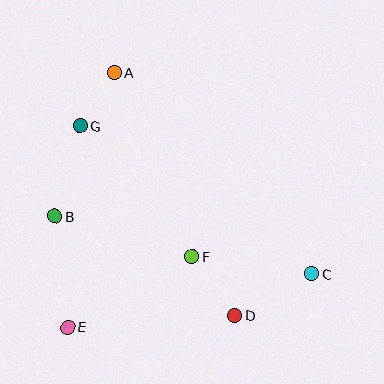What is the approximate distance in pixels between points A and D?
The distance between A and D is approximately 271 pixels.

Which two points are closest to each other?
Points A and G are closest to each other.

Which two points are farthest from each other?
Points A and C are farthest from each other.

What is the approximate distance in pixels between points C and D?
The distance between C and D is approximately 88 pixels.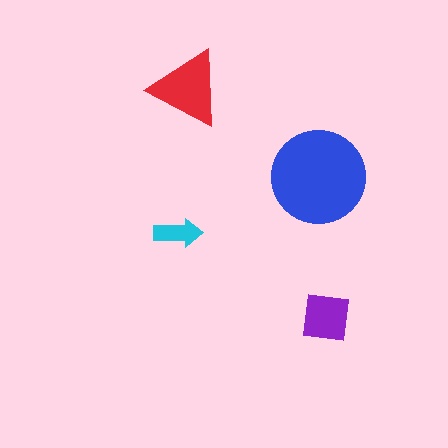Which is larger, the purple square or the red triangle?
The red triangle.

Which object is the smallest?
The cyan arrow.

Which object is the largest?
The blue circle.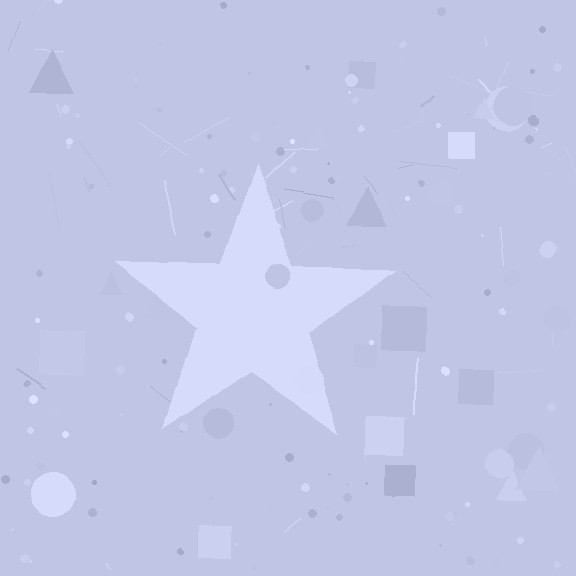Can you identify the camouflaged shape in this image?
The camouflaged shape is a star.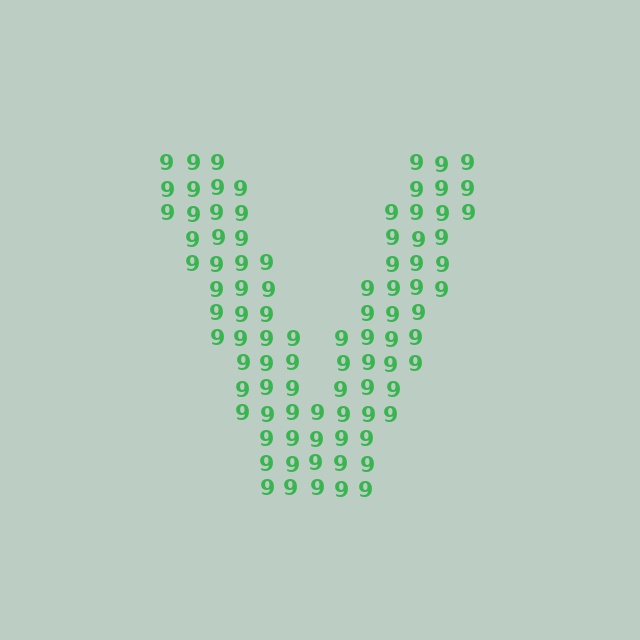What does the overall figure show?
The overall figure shows the letter V.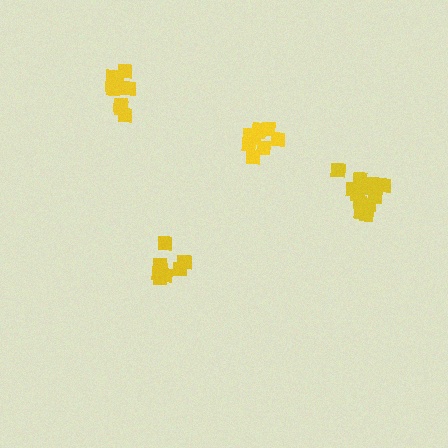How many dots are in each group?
Group 1: 13 dots, Group 2: 8 dots, Group 3: 10 dots, Group 4: 10 dots (41 total).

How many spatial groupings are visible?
There are 4 spatial groupings.